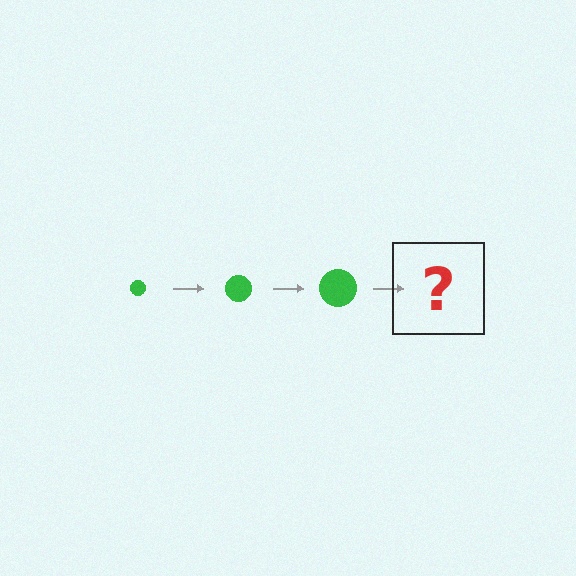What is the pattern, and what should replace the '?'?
The pattern is that the circle gets progressively larger each step. The '?' should be a green circle, larger than the previous one.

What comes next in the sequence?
The next element should be a green circle, larger than the previous one.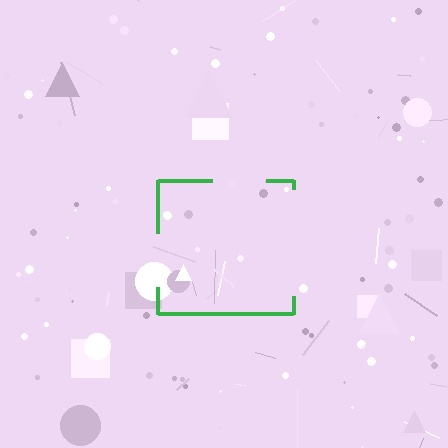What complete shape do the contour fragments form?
The contour fragments form a square.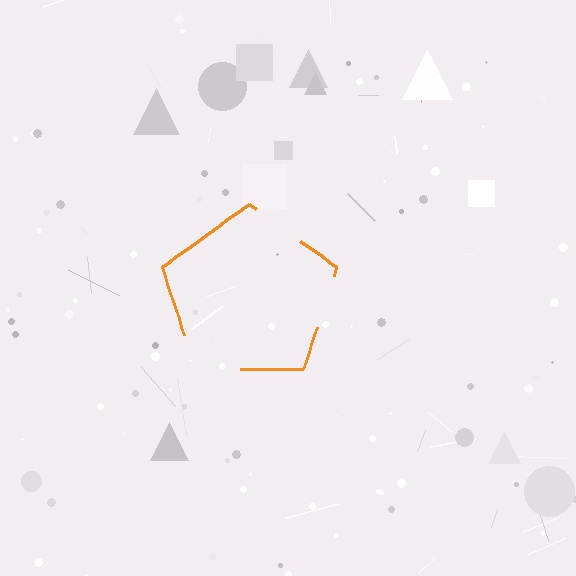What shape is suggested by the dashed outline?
The dashed outline suggests a pentagon.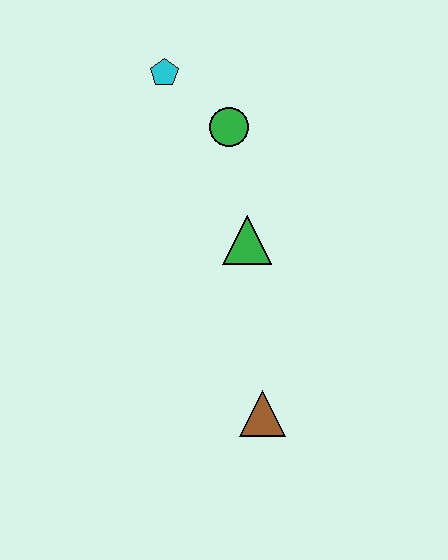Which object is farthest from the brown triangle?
The cyan pentagon is farthest from the brown triangle.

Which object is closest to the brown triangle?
The green triangle is closest to the brown triangle.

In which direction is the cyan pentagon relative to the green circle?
The cyan pentagon is to the left of the green circle.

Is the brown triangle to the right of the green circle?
Yes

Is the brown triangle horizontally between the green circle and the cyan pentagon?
No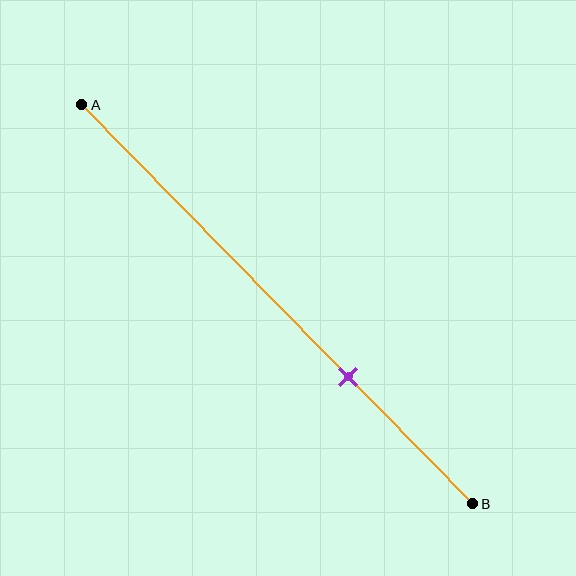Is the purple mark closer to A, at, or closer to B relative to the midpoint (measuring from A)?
The purple mark is closer to point B than the midpoint of segment AB.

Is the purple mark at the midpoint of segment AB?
No, the mark is at about 70% from A, not at the 50% midpoint.